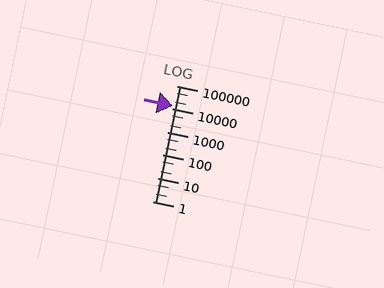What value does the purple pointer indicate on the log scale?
The pointer indicates approximately 13000.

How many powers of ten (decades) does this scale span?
The scale spans 5 decades, from 1 to 100000.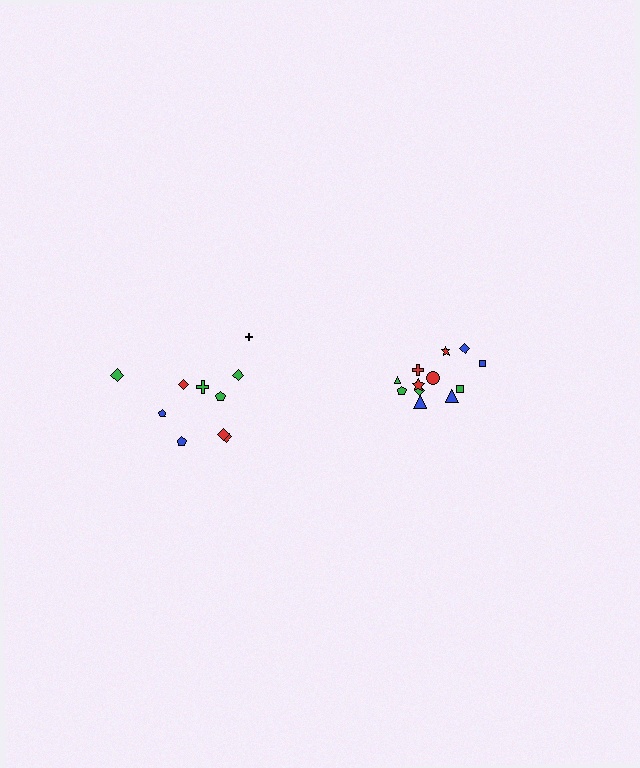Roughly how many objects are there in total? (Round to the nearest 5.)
Roughly 20 objects in total.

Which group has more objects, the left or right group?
The right group.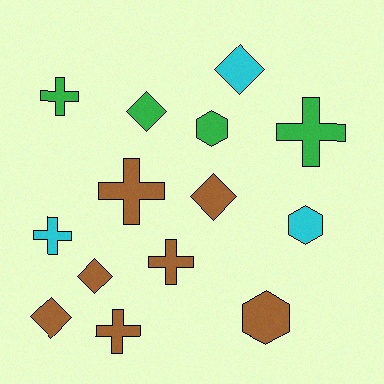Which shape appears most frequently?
Cross, with 6 objects.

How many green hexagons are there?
There is 1 green hexagon.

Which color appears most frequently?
Brown, with 7 objects.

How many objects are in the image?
There are 14 objects.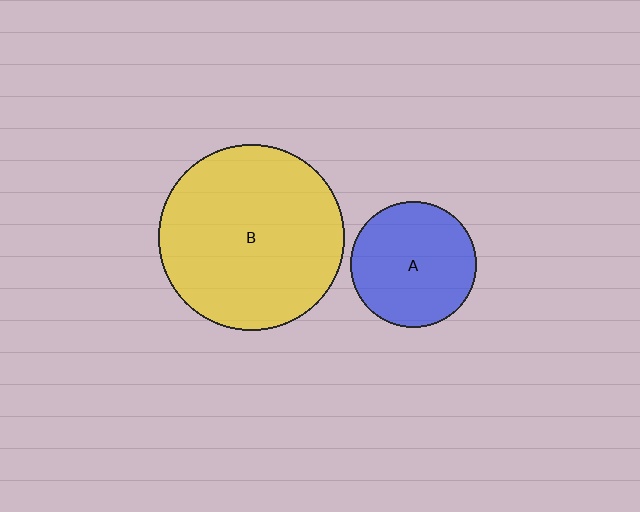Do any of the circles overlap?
No, none of the circles overlap.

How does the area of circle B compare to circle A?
Approximately 2.2 times.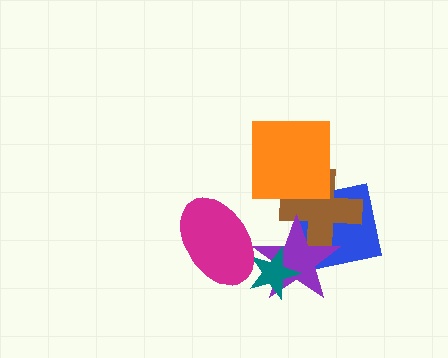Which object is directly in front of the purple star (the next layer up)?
The teal star is directly in front of the purple star.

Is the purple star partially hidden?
Yes, it is partially covered by another shape.